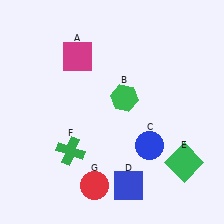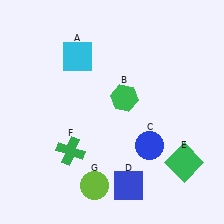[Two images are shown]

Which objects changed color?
A changed from magenta to cyan. G changed from red to lime.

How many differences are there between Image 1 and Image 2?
There are 2 differences between the two images.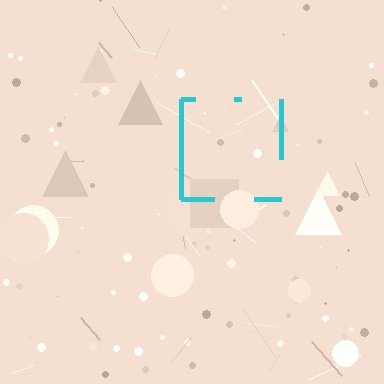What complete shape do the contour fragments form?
The contour fragments form a square.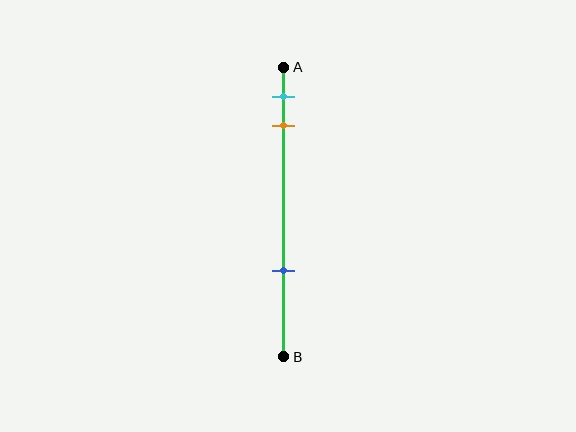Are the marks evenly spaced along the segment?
No, the marks are not evenly spaced.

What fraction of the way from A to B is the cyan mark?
The cyan mark is approximately 10% (0.1) of the way from A to B.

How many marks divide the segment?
There are 3 marks dividing the segment.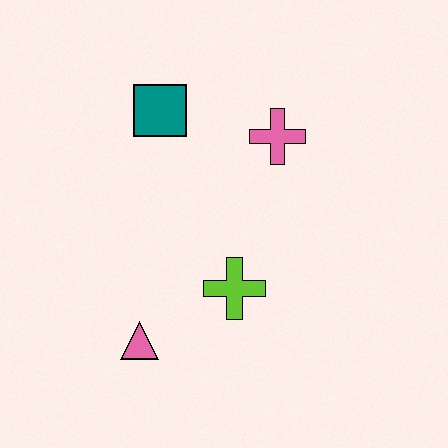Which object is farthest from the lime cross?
The teal square is farthest from the lime cross.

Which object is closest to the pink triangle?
The lime cross is closest to the pink triangle.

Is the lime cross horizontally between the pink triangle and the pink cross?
Yes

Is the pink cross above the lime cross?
Yes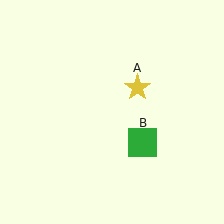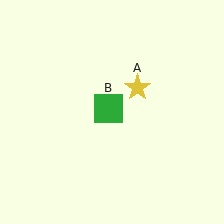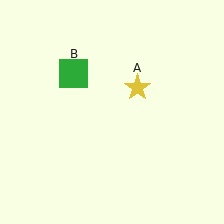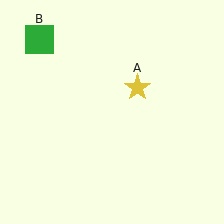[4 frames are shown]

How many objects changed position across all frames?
1 object changed position: green square (object B).